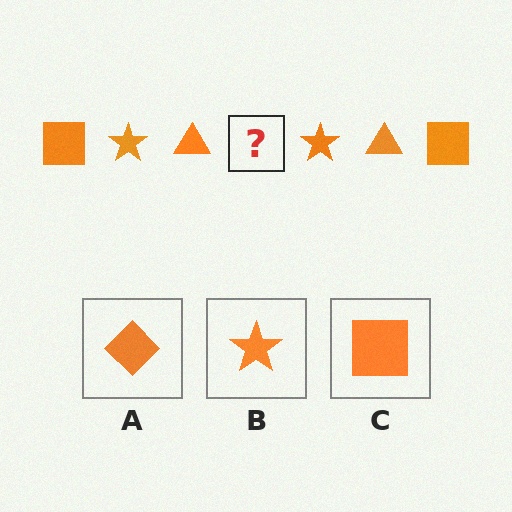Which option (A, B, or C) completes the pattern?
C.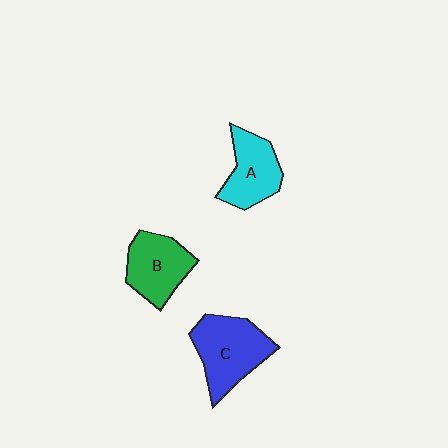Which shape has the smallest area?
Shape A (cyan).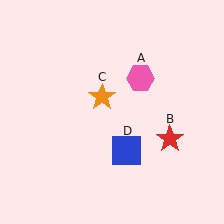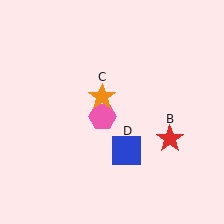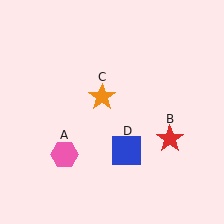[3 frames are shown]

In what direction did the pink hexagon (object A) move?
The pink hexagon (object A) moved down and to the left.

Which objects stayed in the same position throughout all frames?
Red star (object B) and orange star (object C) and blue square (object D) remained stationary.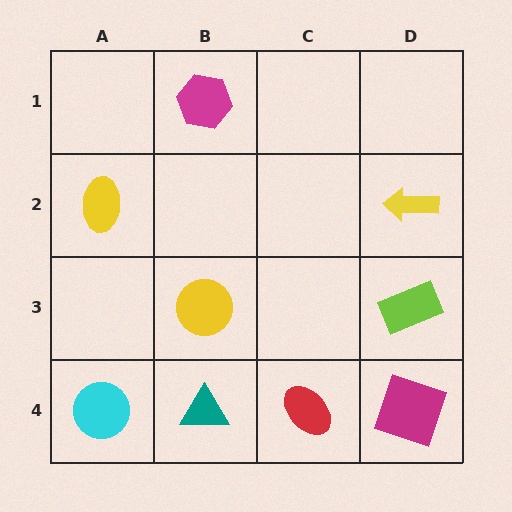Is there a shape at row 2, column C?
No, that cell is empty.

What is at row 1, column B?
A magenta hexagon.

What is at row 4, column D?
A magenta square.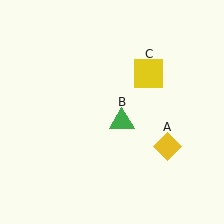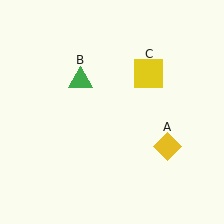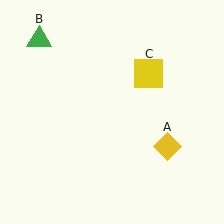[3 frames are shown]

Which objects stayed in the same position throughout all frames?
Yellow diamond (object A) and yellow square (object C) remained stationary.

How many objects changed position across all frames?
1 object changed position: green triangle (object B).